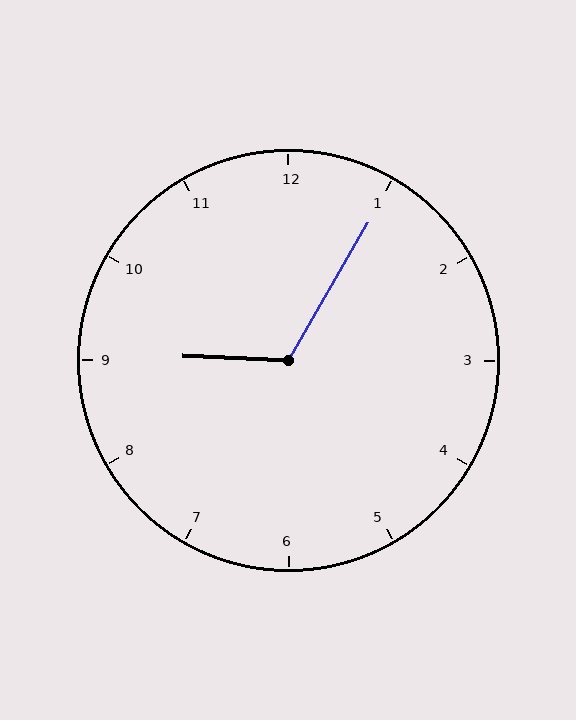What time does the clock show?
9:05.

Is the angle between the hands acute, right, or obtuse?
It is obtuse.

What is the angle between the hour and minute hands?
Approximately 118 degrees.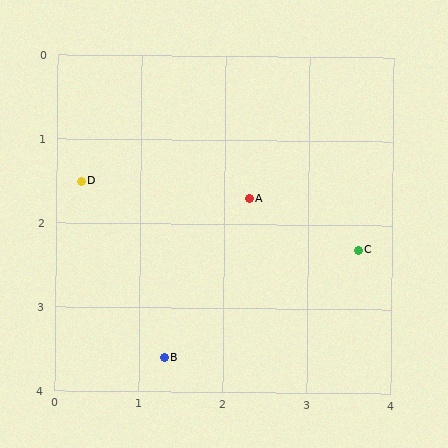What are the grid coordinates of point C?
Point C is at approximately (3.6, 2.3).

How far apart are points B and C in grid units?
Points B and C are about 2.6 grid units apart.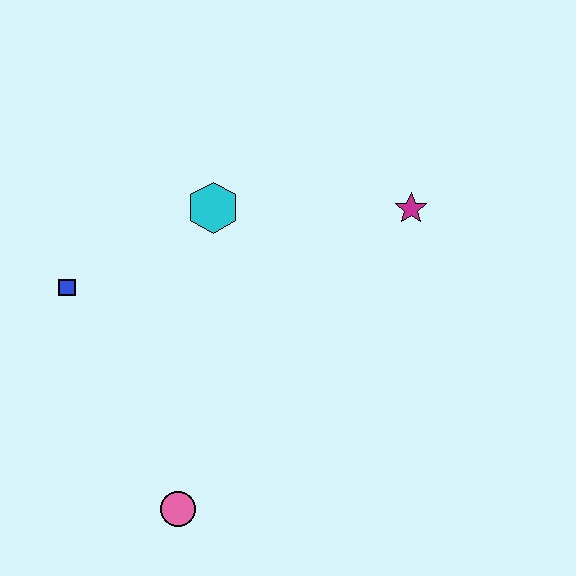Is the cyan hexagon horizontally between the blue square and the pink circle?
No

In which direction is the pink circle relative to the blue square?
The pink circle is below the blue square.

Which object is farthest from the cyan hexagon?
The pink circle is farthest from the cyan hexagon.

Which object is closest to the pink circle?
The blue square is closest to the pink circle.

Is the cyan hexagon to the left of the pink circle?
No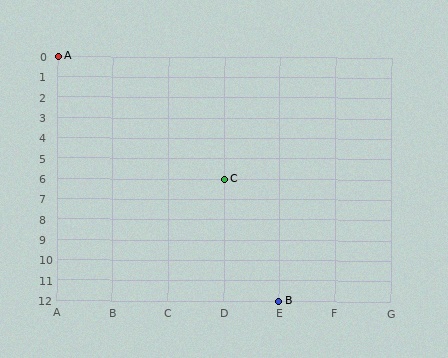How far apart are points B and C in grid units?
Points B and C are 1 column and 6 rows apart (about 6.1 grid units diagonally).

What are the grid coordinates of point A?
Point A is at grid coordinates (A, 0).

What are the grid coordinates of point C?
Point C is at grid coordinates (D, 6).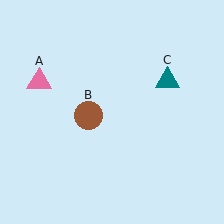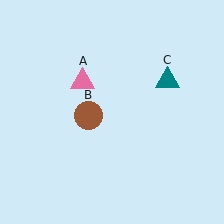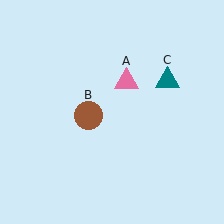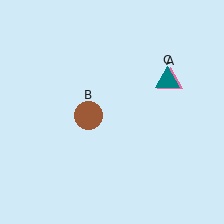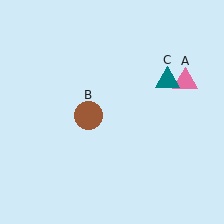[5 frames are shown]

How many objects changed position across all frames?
1 object changed position: pink triangle (object A).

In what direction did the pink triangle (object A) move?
The pink triangle (object A) moved right.